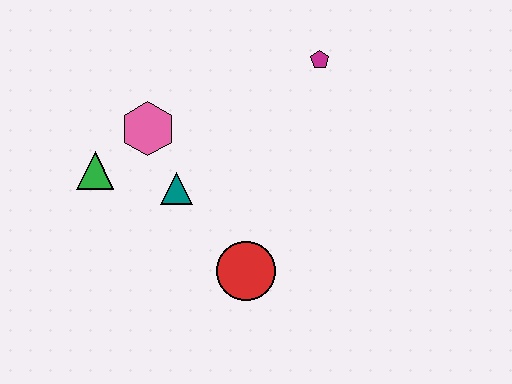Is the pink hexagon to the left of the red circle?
Yes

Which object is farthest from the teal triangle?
The magenta pentagon is farthest from the teal triangle.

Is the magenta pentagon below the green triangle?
No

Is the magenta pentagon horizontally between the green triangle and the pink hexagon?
No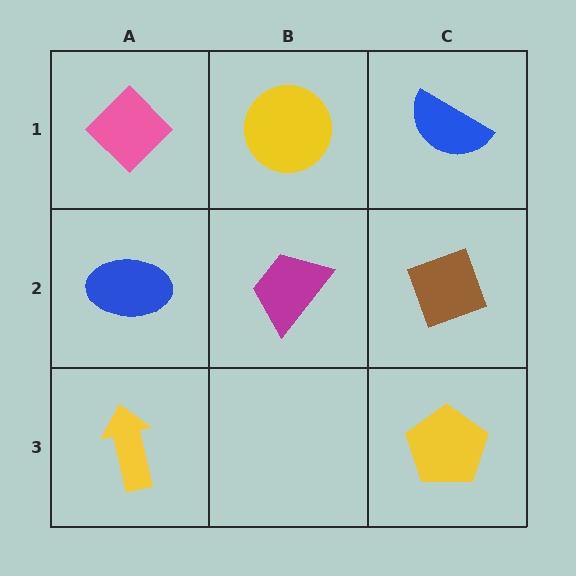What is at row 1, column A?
A pink diamond.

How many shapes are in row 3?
2 shapes.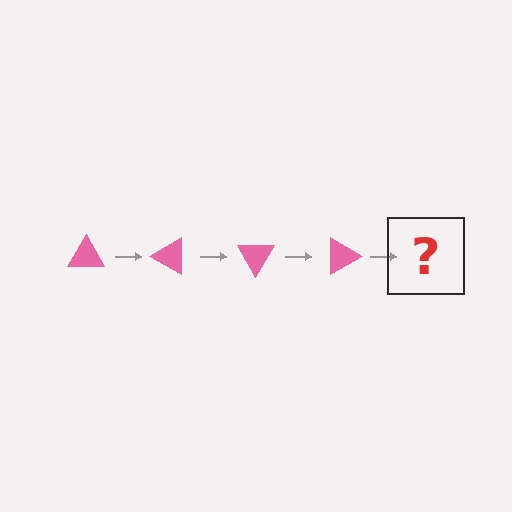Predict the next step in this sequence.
The next step is a pink triangle rotated 120 degrees.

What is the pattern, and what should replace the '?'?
The pattern is that the triangle rotates 30 degrees each step. The '?' should be a pink triangle rotated 120 degrees.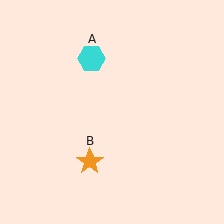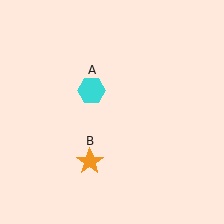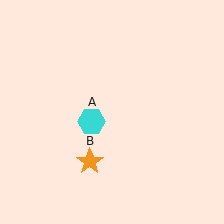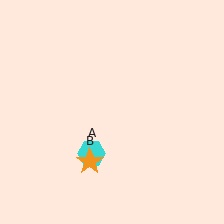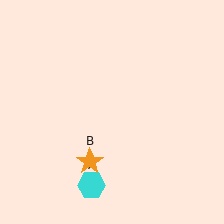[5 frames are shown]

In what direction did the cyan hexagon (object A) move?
The cyan hexagon (object A) moved down.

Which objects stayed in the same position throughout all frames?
Orange star (object B) remained stationary.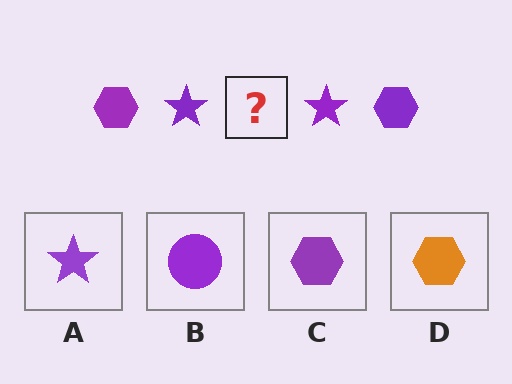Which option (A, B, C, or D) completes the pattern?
C.